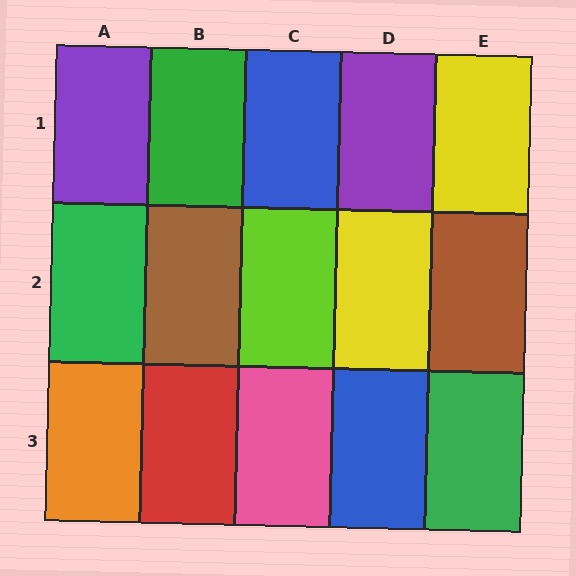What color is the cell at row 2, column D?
Yellow.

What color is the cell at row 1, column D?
Purple.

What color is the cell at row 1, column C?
Blue.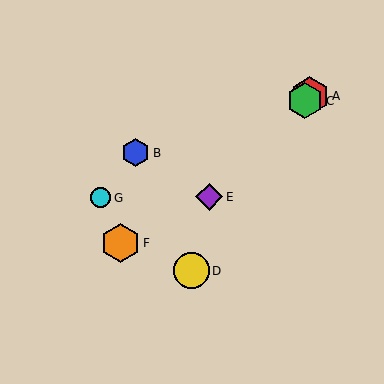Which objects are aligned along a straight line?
Objects A, C, E are aligned along a straight line.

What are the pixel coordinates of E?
Object E is at (209, 197).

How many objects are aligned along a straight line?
3 objects (A, C, E) are aligned along a straight line.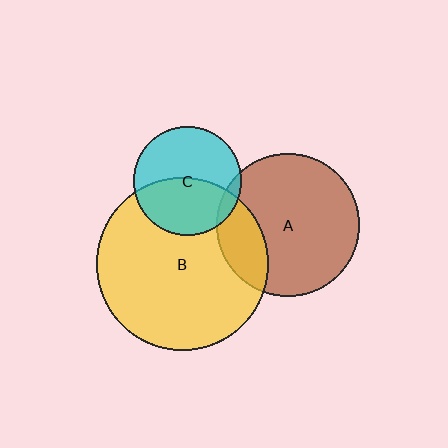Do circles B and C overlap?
Yes.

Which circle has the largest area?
Circle B (yellow).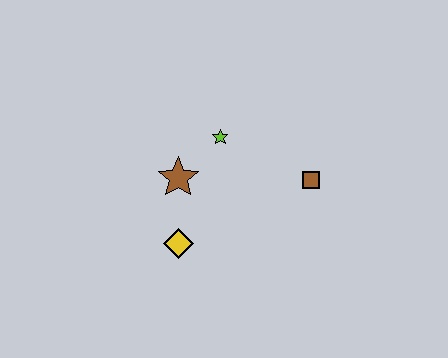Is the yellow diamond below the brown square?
Yes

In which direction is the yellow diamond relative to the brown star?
The yellow diamond is below the brown star.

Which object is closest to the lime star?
The brown star is closest to the lime star.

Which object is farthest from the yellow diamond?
The brown square is farthest from the yellow diamond.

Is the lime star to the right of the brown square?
No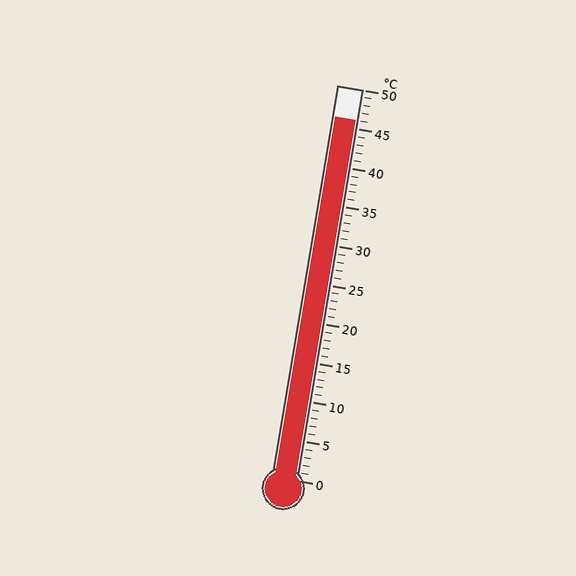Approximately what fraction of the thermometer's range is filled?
The thermometer is filled to approximately 90% of its range.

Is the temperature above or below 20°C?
The temperature is above 20°C.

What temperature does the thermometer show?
The thermometer shows approximately 46°C.